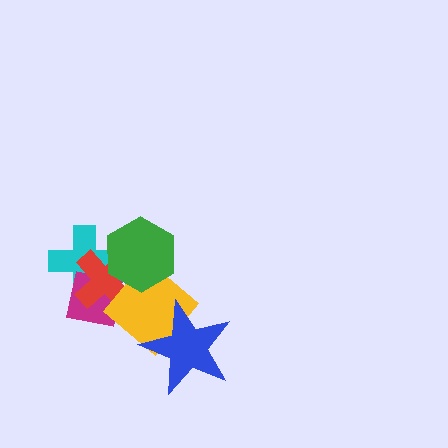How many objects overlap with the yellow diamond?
4 objects overlap with the yellow diamond.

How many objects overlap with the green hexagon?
3 objects overlap with the green hexagon.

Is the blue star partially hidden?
No, no other shape covers it.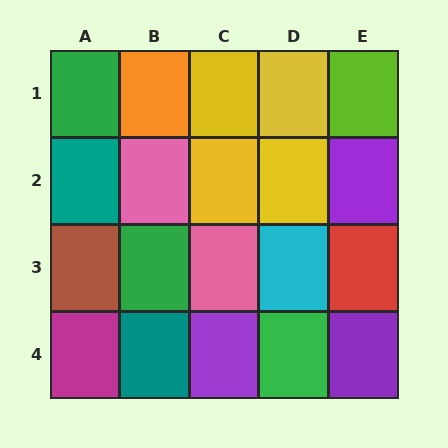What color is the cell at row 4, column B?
Teal.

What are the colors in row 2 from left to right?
Teal, pink, yellow, yellow, purple.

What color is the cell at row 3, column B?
Green.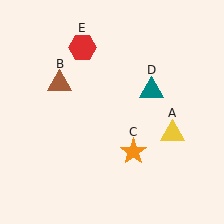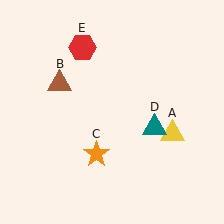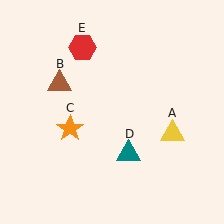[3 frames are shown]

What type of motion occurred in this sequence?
The orange star (object C), teal triangle (object D) rotated clockwise around the center of the scene.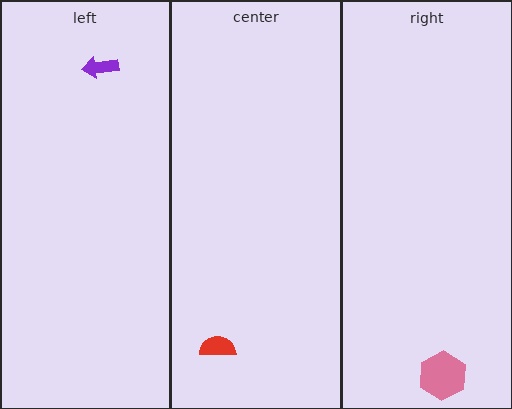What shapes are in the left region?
The purple arrow.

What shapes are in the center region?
The red semicircle.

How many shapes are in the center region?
1.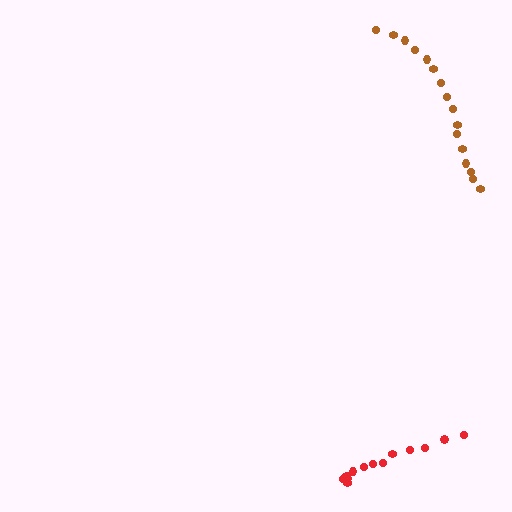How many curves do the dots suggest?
There are 2 distinct paths.